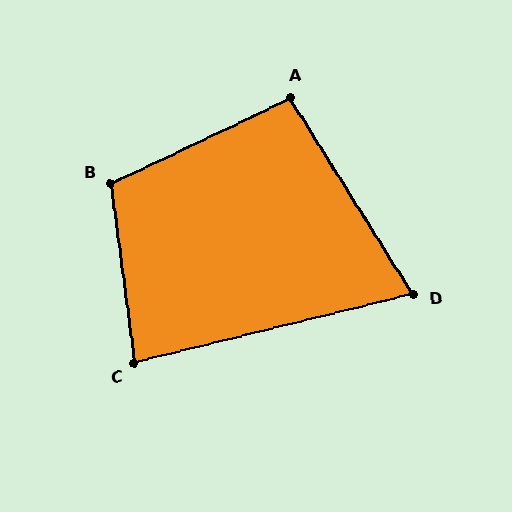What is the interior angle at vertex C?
Approximately 84 degrees (acute).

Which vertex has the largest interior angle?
B, at approximately 108 degrees.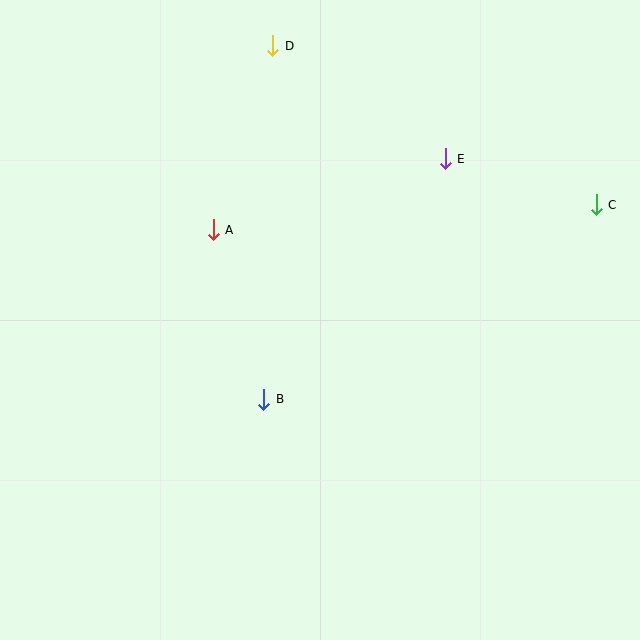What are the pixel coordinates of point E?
Point E is at (445, 159).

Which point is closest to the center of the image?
Point B at (264, 399) is closest to the center.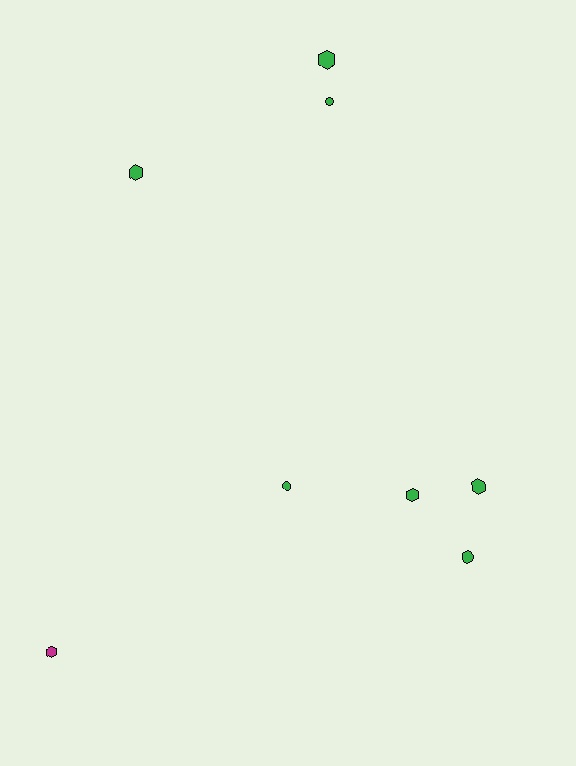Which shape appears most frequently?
Hexagon, with 5 objects.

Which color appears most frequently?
Green, with 7 objects.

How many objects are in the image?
There are 8 objects.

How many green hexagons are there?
There are 4 green hexagons.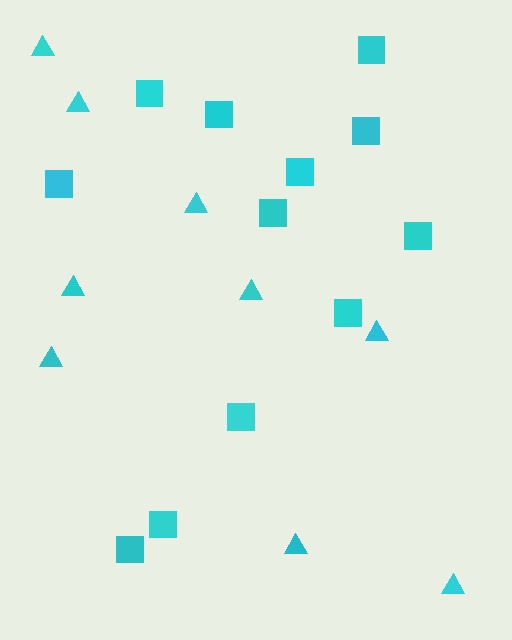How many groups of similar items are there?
There are 2 groups: one group of squares (12) and one group of triangles (9).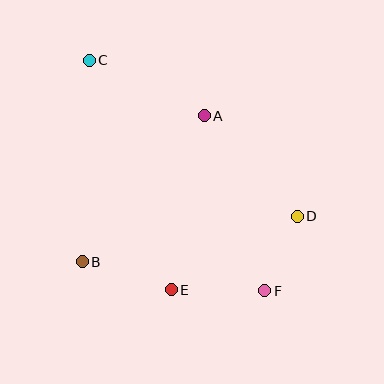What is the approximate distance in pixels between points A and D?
The distance between A and D is approximately 137 pixels.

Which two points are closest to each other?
Points D and F are closest to each other.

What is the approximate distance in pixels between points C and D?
The distance between C and D is approximately 260 pixels.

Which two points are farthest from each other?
Points C and F are farthest from each other.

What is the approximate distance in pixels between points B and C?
The distance between B and C is approximately 202 pixels.